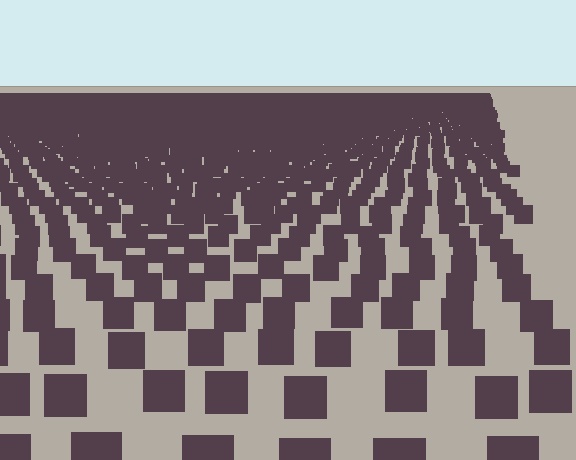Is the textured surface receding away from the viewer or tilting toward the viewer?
The surface is receding away from the viewer. Texture elements get smaller and denser toward the top.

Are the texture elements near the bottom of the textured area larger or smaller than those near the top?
Larger. Near the bottom, elements are closer to the viewer and appear at a bigger on-screen size.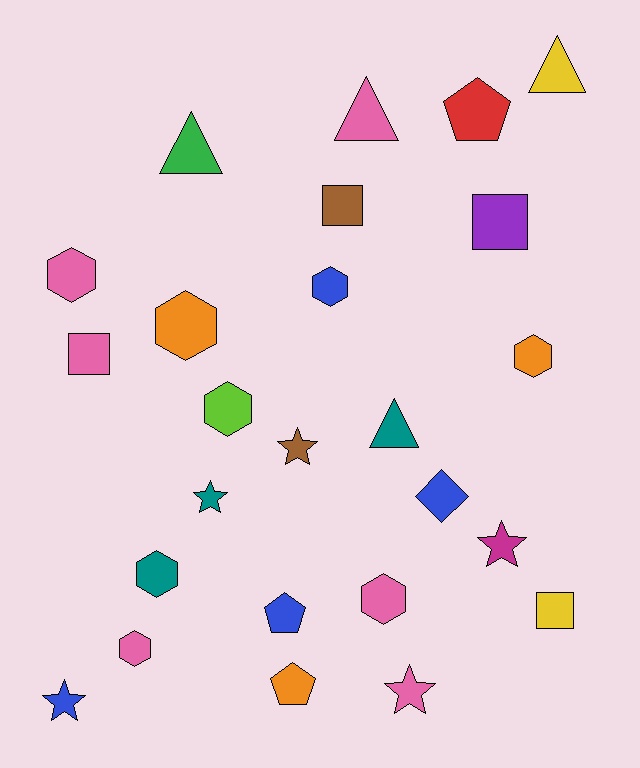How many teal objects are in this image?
There are 3 teal objects.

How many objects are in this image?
There are 25 objects.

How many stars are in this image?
There are 5 stars.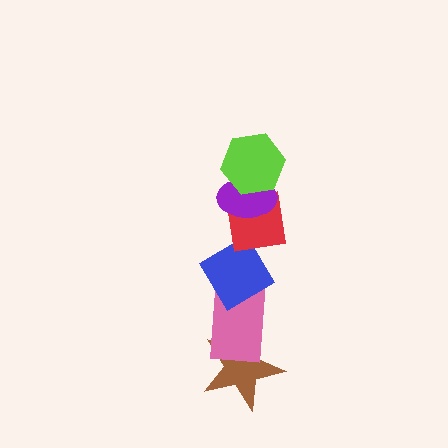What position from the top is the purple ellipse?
The purple ellipse is 2nd from the top.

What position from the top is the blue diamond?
The blue diamond is 4th from the top.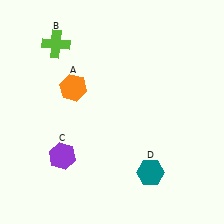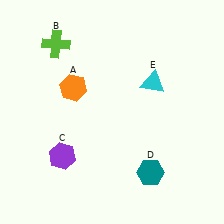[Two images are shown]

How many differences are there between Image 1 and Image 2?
There is 1 difference between the two images.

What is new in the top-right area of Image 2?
A cyan triangle (E) was added in the top-right area of Image 2.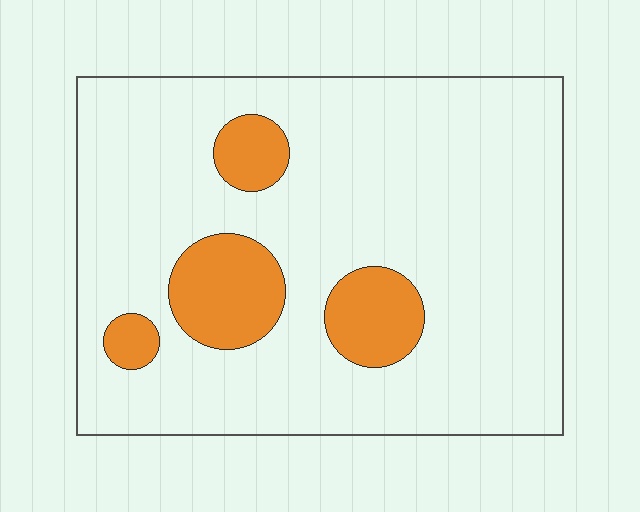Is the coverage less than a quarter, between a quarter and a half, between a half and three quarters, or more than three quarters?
Less than a quarter.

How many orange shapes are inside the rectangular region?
4.